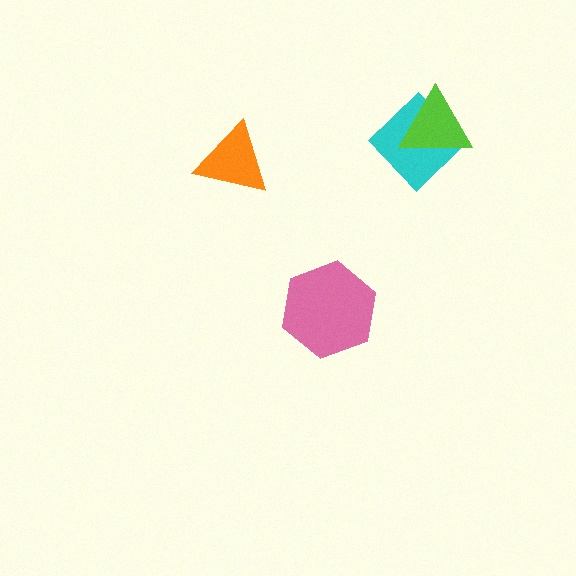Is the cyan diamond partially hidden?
Yes, it is partially covered by another shape.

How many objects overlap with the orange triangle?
0 objects overlap with the orange triangle.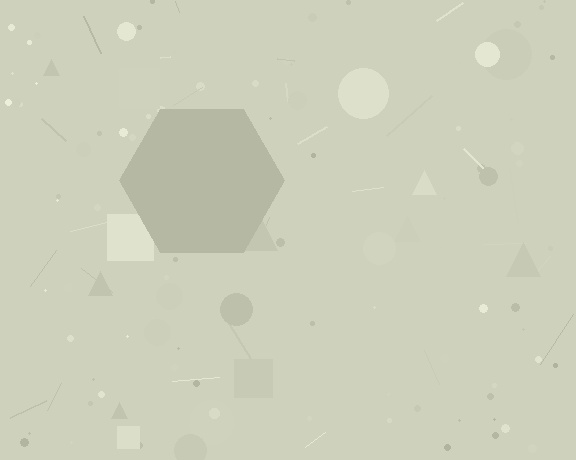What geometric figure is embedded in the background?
A hexagon is embedded in the background.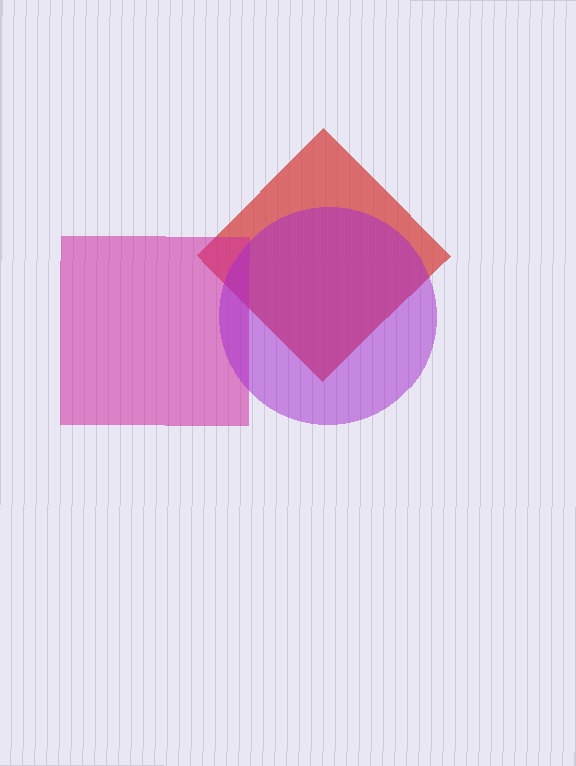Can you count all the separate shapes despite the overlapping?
Yes, there are 3 separate shapes.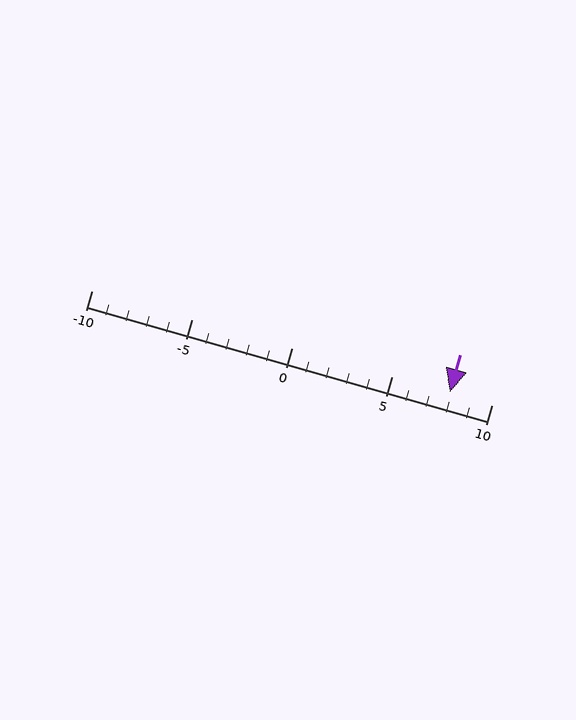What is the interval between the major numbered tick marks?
The major tick marks are spaced 5 units apart.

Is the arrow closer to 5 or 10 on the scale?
The arrow is closer to 10.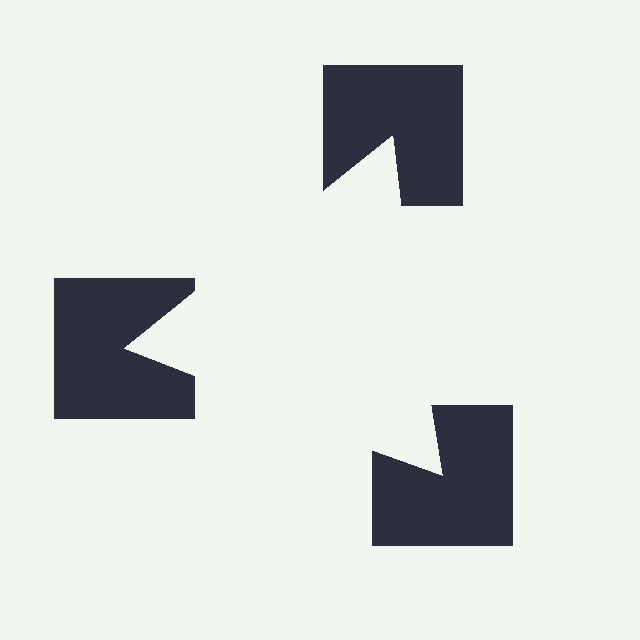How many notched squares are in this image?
There are 3 — one at each vertex of the illusory triangle.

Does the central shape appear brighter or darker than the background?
It typically appears slightly brighter than the background, even though no actual brightness change is drawn.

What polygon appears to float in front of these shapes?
An illusory triangle — its edges are inferred from the aligned wedge cuts in the notched squares, not physically drawn.